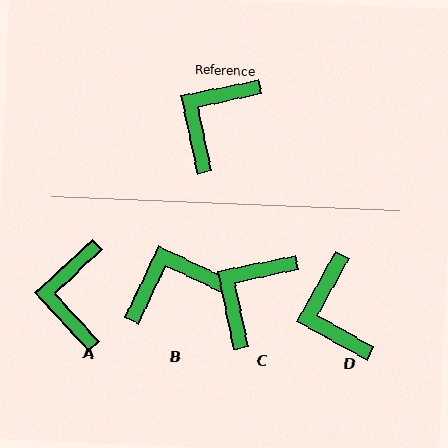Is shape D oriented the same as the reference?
No, it is off by about 49 degrees.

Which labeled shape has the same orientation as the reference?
C.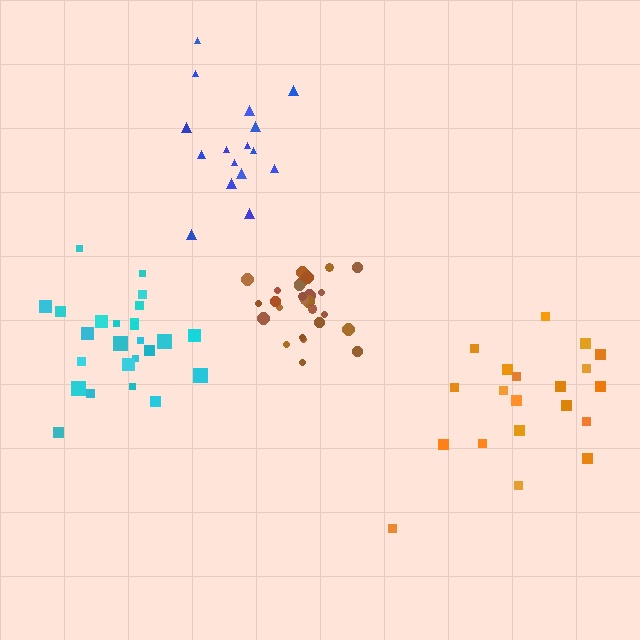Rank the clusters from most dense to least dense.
brown, cyan, blue, orange.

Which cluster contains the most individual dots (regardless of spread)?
Brown (28).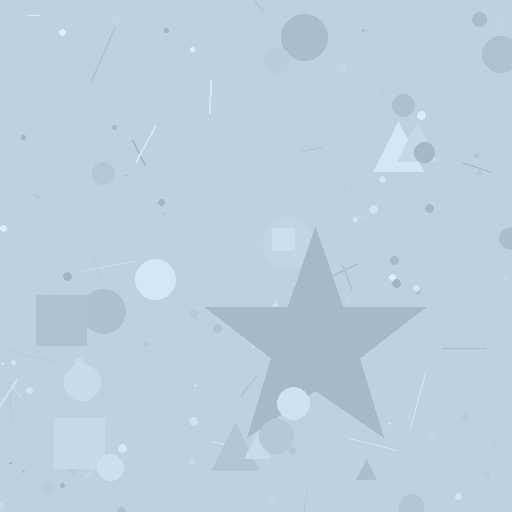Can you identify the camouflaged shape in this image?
The camouflaged shape is a star.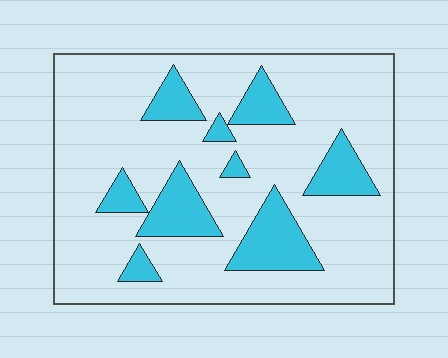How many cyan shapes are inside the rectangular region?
9.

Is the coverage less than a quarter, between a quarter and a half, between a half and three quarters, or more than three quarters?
Less than a quarter.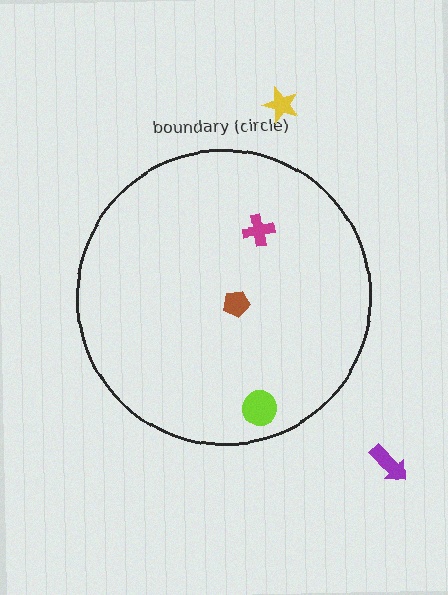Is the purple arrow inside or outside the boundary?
Outside.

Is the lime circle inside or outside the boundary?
Inside.